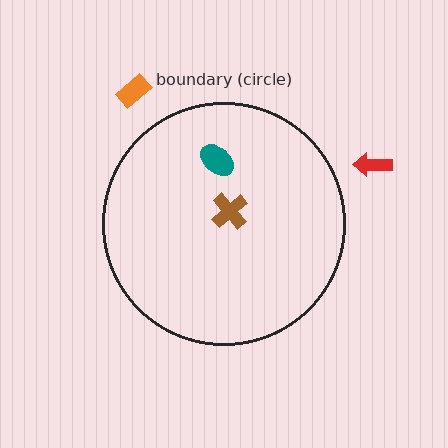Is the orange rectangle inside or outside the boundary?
Outside.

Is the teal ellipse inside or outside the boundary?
Inside.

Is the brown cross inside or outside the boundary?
Inside.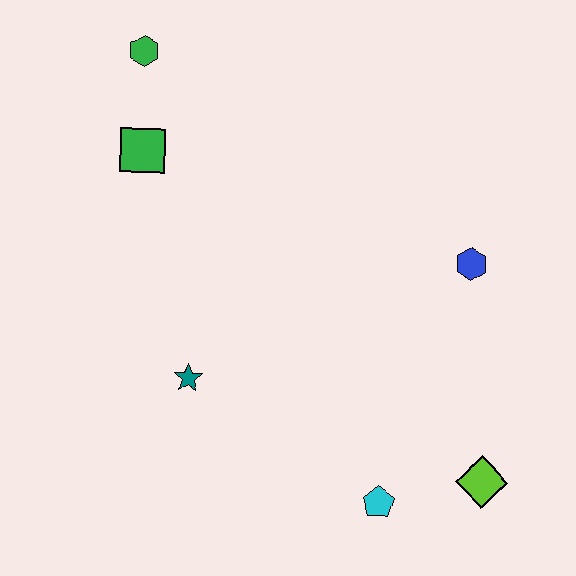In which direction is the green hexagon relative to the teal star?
The green hexagon is above the teal star.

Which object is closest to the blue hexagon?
The lime diamond is closest to the blue hexagon.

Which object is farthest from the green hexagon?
The lime diamond is farthest from the green hexagon.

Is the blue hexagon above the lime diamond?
Yes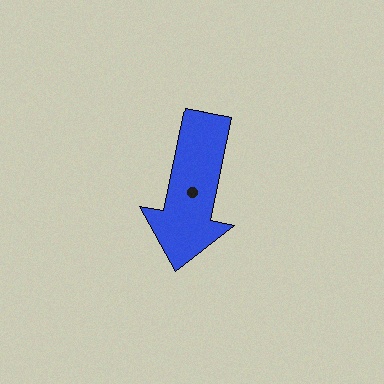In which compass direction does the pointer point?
South.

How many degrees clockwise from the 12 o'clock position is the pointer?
Approximately 191 degrees.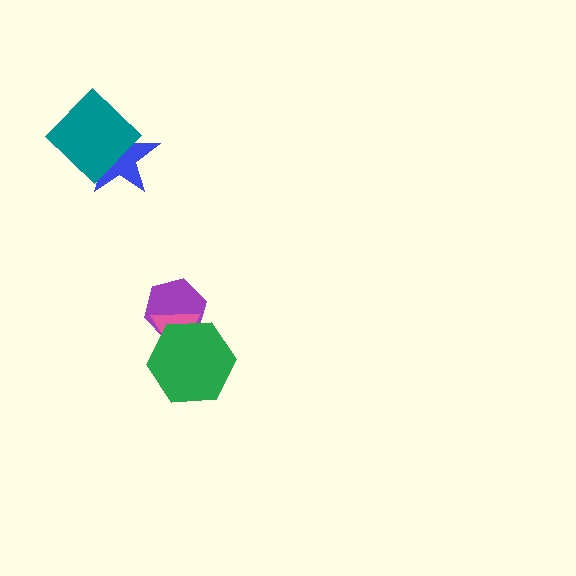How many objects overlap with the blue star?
1 object overlaps with the blue star.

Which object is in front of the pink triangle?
The green hexagon is in front of the pink triangle.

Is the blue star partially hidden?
Yes, it is partially covered by another shape.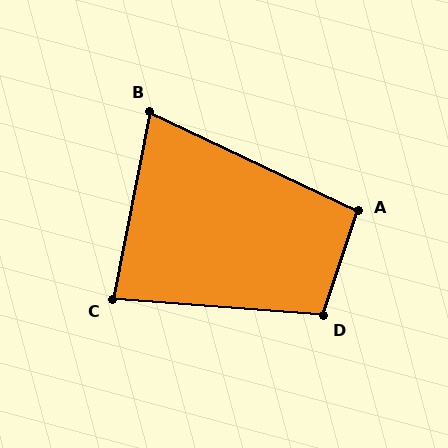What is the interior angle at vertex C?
Approximately 83 degrees (acute).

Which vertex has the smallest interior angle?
B, at approximately 76 degrees.